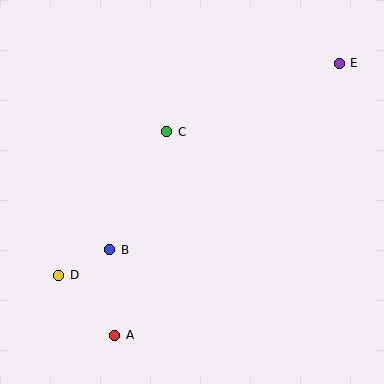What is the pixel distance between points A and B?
The distance between A and B is 85 pixels.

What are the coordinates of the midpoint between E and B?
The midpoint between E and B is at (225, 157).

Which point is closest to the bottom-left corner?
Point D is closest to the bottom-left corner.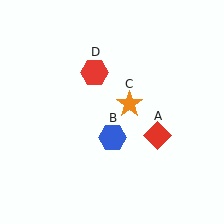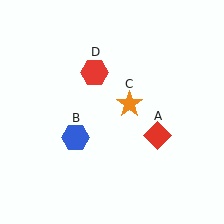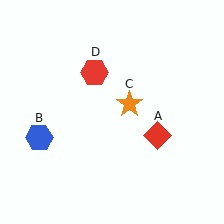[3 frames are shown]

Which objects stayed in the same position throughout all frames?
Red diamond (object A) and orange star (object C) and red hexagon (object D) remained stationary.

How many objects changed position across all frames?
1 object changed position: blue hexagon (object B).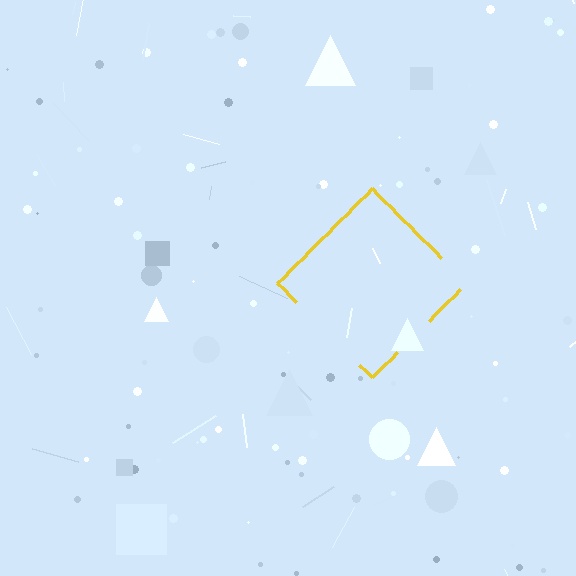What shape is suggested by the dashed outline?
The dashed outline suggests a diamond.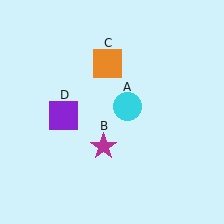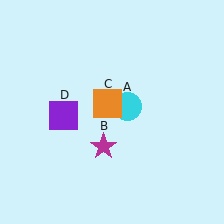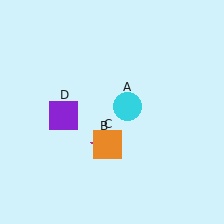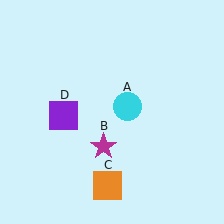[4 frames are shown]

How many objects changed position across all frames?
1 object changed position: orange square (object C).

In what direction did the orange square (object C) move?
The orange square (object C) moved down.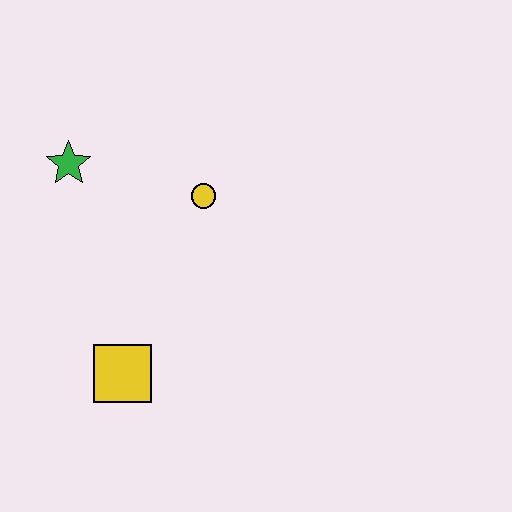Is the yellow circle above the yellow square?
Yes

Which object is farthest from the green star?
The yellow square is farthest from the green star.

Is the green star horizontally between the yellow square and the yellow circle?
No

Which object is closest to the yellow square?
The yellow circle is closest to the yellow square.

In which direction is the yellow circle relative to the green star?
The yellow circle is to the right of the green star.